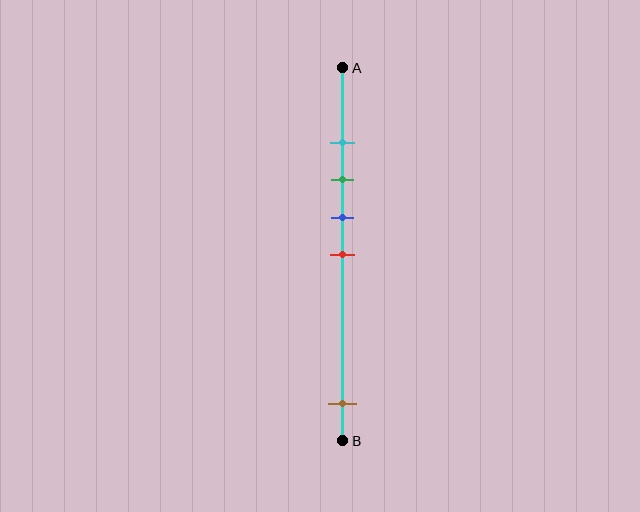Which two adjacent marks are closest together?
The cyan and green marks are the closest adjacent pair.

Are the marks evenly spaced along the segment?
No, the marks are not evenly spaced.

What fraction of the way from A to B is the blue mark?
The blue mark is approximately 40% (0.4) of the way from A to B.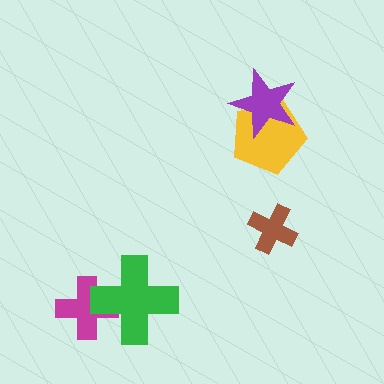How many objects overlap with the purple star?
1 object overlaps with the purple star.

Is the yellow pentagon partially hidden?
Yes, it is partially covered by another shape.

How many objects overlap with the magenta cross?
1 object overlaps with the magenta cross.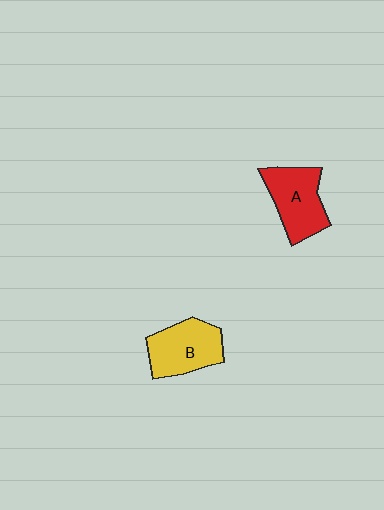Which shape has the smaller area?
Shape B (yellow).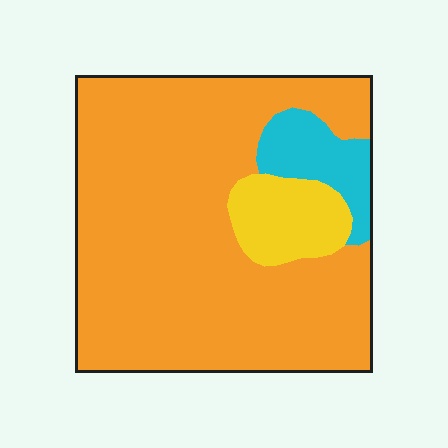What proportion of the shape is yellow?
Yellow takes up about one tenth (1/10) of the shape.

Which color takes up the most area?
Orange, at roughly 80%.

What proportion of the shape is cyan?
Cyan covers roughly 10% of the shape.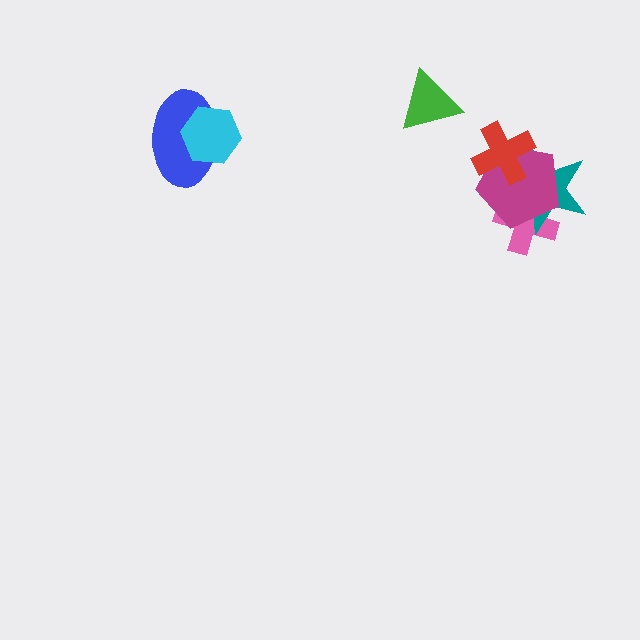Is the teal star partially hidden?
Yes, it is partially covered by another shape.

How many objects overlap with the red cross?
2 objects overlap with the red cross.